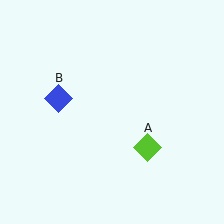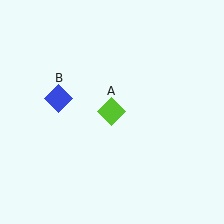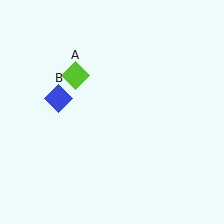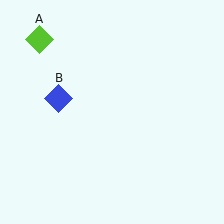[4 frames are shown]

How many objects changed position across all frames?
1 object changed position: lime diamond (object A).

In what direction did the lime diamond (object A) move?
The lime diamond (object A) moved up and to the left.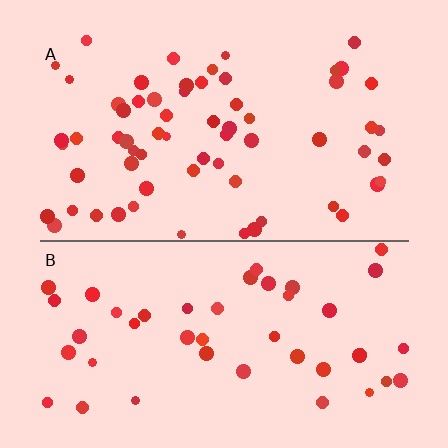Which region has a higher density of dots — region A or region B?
A (the top).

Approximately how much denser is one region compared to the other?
Approximately 1.4× — region A over region B.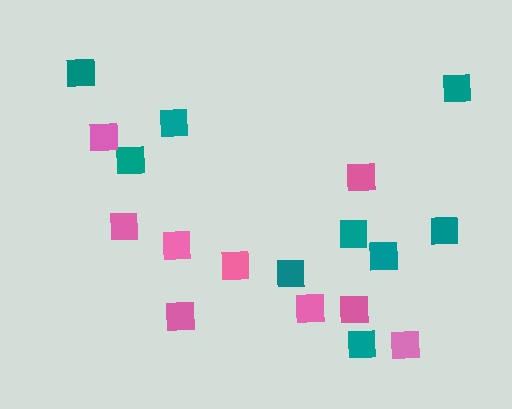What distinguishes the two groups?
There are 2 groups: one group of teal squares (9) and one group of pink squares (9).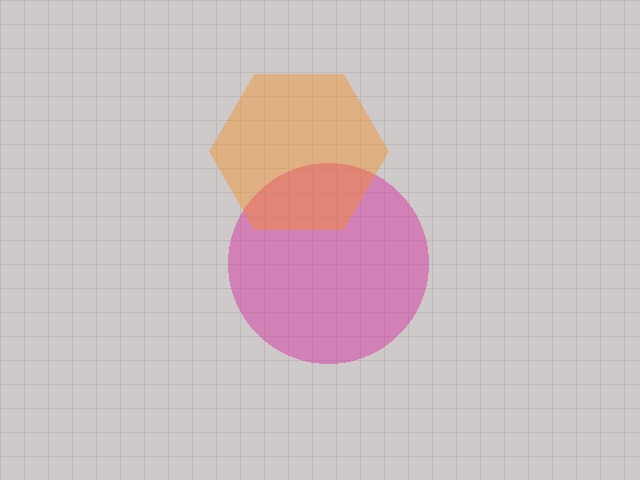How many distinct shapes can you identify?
There are 2 distinct shapes: a magenta circle, an orange hexagon.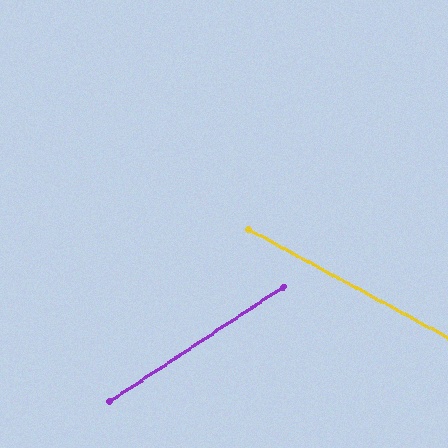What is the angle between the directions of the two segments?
Approximately 62 degrees.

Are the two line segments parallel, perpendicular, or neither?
Neither parallel nor perpendicular — they differ by about 62°.